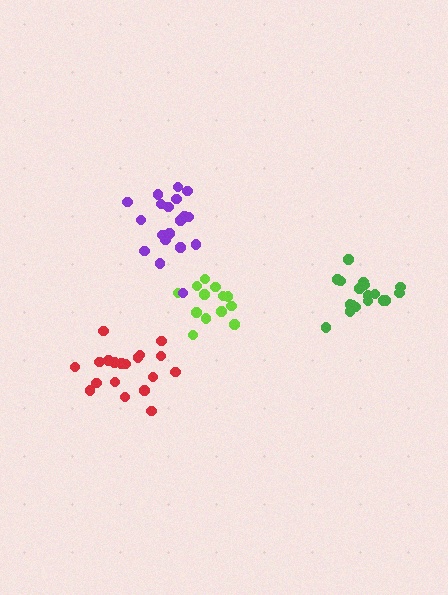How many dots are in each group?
Group 1: 19 dots, Group 2: 13 dots, Group 3: 19 dots, Group 4: 19 dots (70 total).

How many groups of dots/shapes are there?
There are 4 groups.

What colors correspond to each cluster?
The clusters are colored: green, lime, purple, red.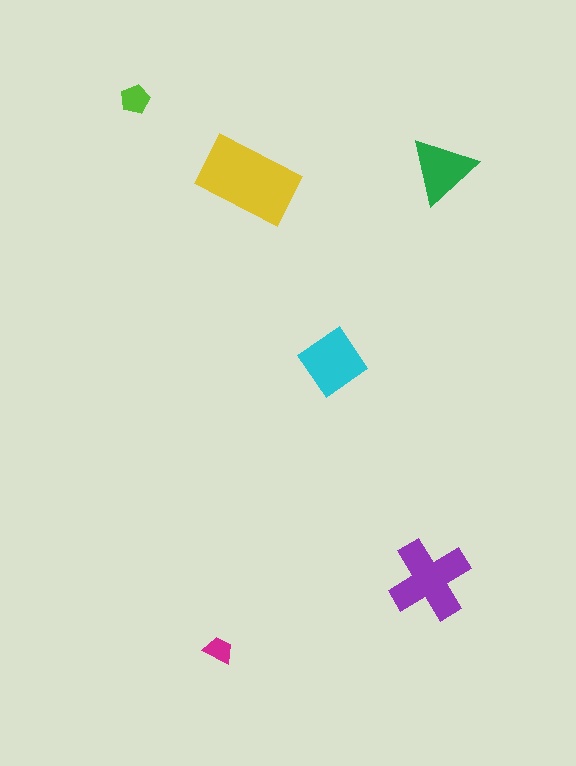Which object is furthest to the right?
The green triangle is rightmost.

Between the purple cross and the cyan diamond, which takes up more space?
The purple cross.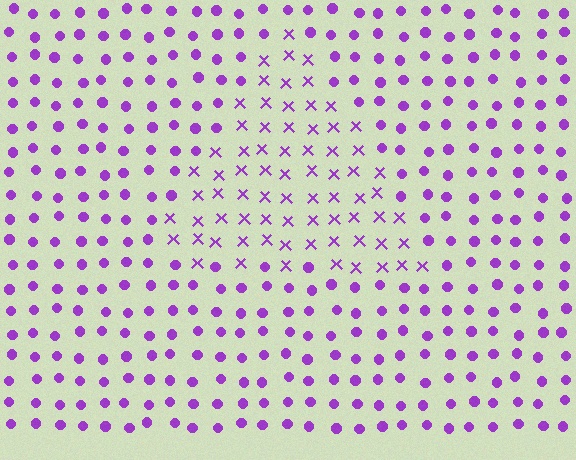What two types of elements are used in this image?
The image uses X marks inside the triangle region and circles outside it.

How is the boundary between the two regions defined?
The boundary is defined by a change in element shape: X marks inside vs. circles outside. All elements share the same color and spacing.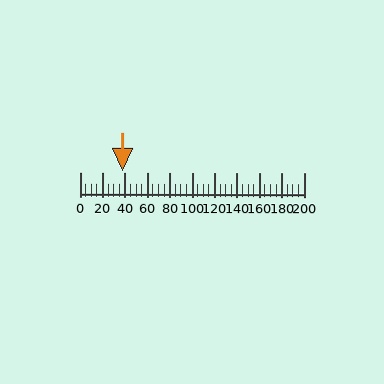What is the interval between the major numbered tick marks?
The major tick marks are spaced 20 units apart.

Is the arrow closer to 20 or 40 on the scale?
The arrow is closer to 40.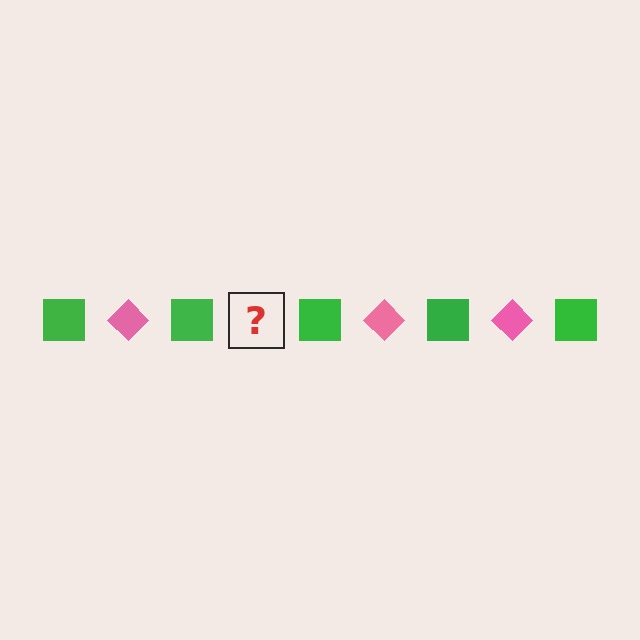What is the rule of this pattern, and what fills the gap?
The rule is that the pattern alternates between green square and pink diamond. The gap should be filled with a pink diamond.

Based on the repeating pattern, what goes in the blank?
The blank should be a pink diamond.